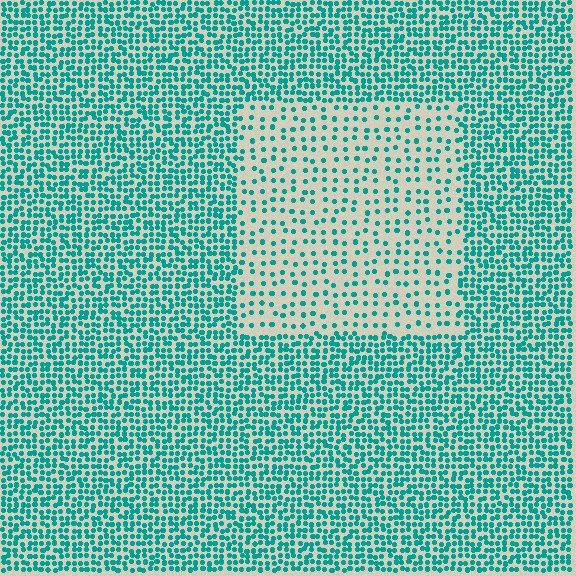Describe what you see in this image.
The image contains small teal elements arranged at two different densities. A rectangle-shaped region is visible where the elements are less densely packed than the surrounding area.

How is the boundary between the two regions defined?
The boundary is defined by a change in element density (approximately 2.6x ratio). All elements are the same color, size, and shape.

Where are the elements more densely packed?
The elements are more densely packed outside the rectangle boundary.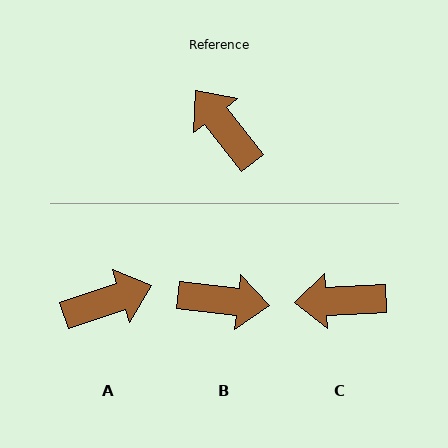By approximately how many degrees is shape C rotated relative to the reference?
Approximately 54 degrees counter-clockwise.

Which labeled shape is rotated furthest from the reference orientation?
B, about 135 degrees away.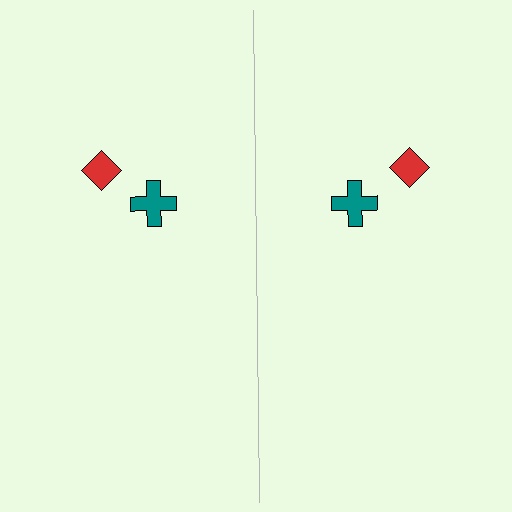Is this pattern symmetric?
Yes, this pattern has bilateral (reflection) symmetry.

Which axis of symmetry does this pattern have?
The pattern has a vertical axis of symmetry running through the center of the image.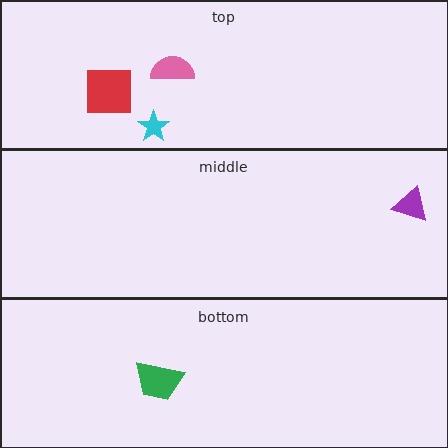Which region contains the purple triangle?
The middle region.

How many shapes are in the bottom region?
1.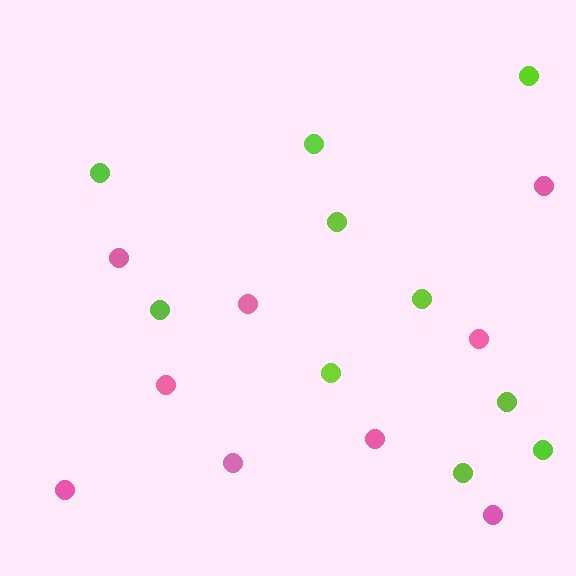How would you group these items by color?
There are 2 groups: one group of lime circles (10) and one group of pink circles (9).